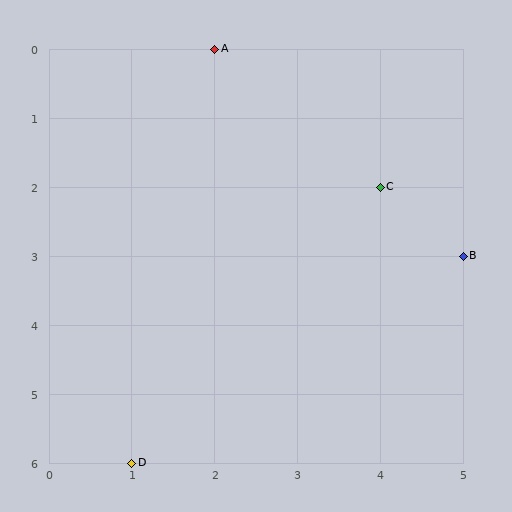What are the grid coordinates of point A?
Point A is at grid coordinates (2, 0).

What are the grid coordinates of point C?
Point C is at grid coordinates (4, 2).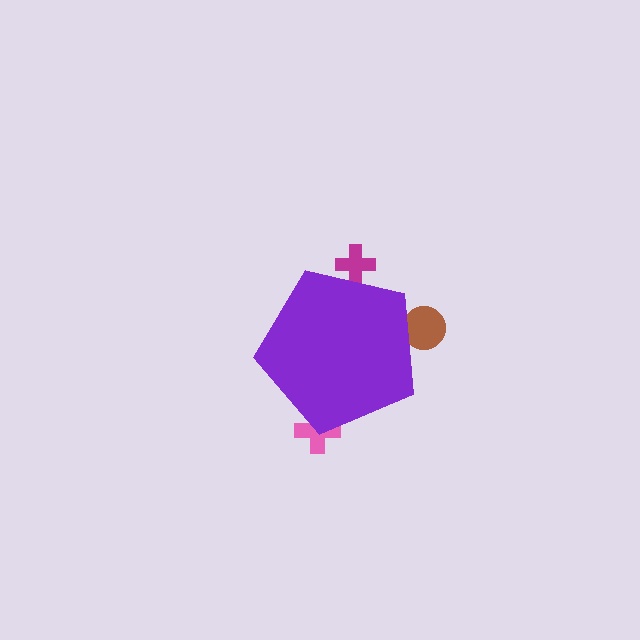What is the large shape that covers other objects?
A purple pentagon.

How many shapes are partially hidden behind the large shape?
3 shapes are partially hidden.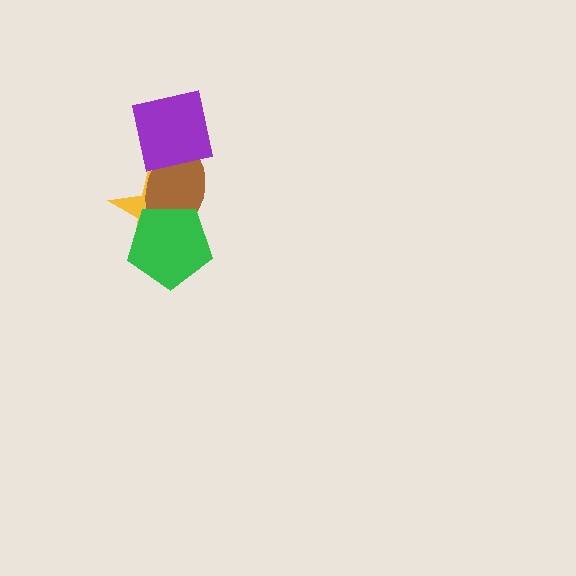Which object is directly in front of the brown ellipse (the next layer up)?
The green pentagon is directly in front of the brown ellipse.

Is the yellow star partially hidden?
Yes, it is partially covered by another shape.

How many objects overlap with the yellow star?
2 objects overlap with the yellow star.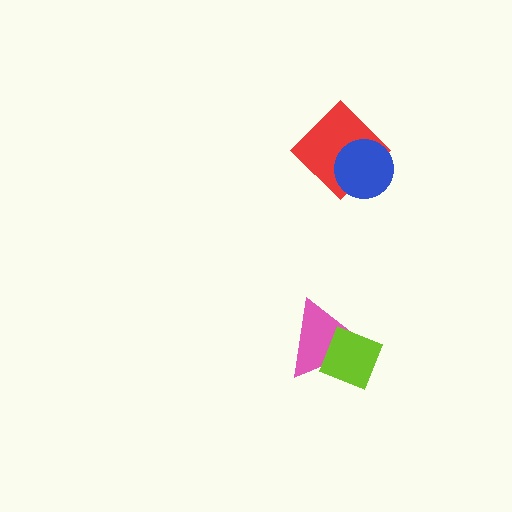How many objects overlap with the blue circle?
1 object overlaps with the blue circle.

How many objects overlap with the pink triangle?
1 object overlaps with the pink triangle.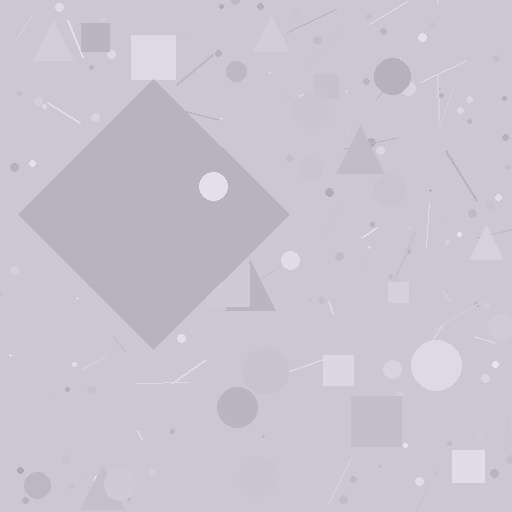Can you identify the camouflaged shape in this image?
The camouflaged shape is a diamond.